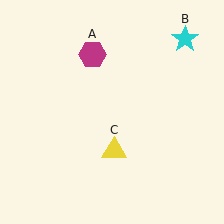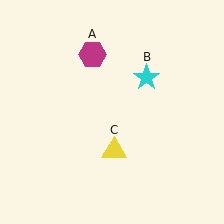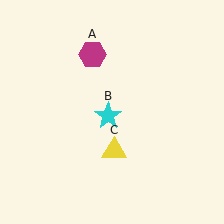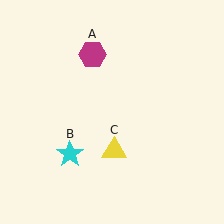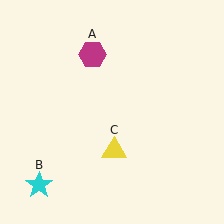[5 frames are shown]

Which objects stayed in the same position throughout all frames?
Magenta hexagon (object A) and yellow triangle (object C) remained stationary.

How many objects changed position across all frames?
1 object changed position: cyan star (object B).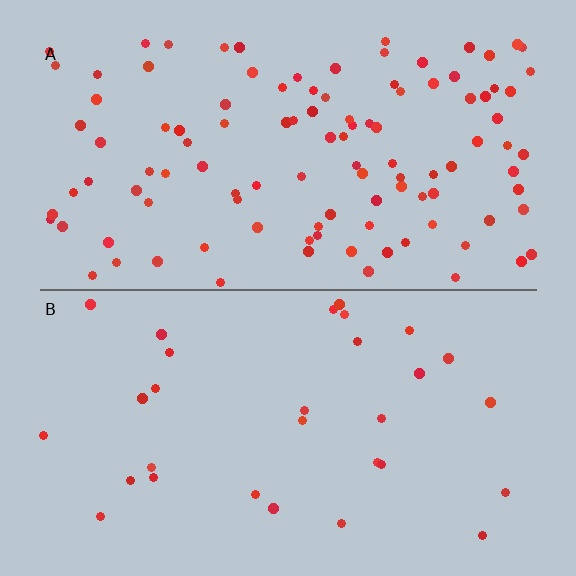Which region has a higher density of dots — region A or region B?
A (the top).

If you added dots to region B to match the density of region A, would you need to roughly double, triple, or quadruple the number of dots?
Approximately quadruple.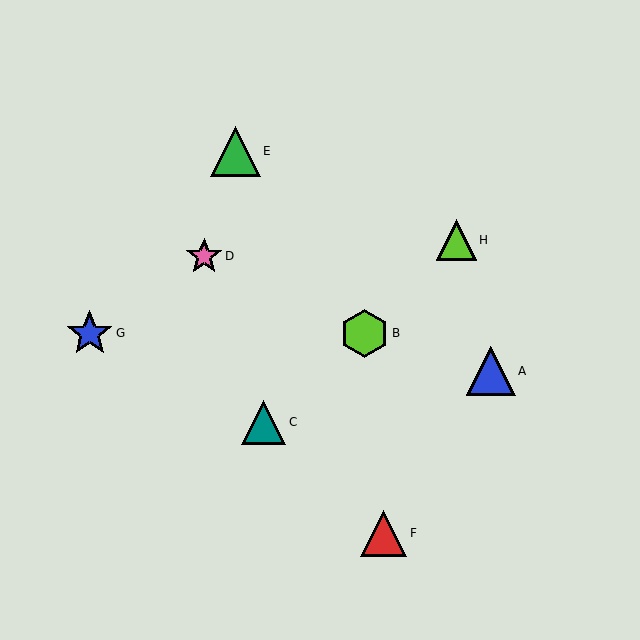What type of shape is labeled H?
Shape H is a lime triangle.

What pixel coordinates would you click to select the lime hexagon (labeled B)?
Click at (365, 333) to select the lime hexagon B.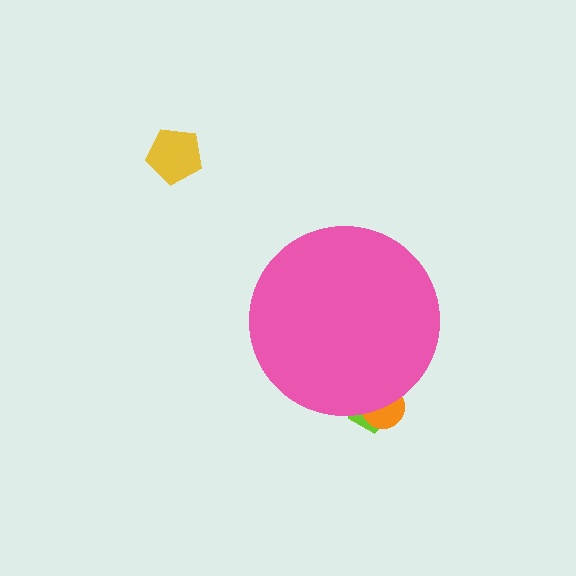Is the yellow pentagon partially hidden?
No, the yellow pentagon is fully visible.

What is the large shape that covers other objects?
A pink circle.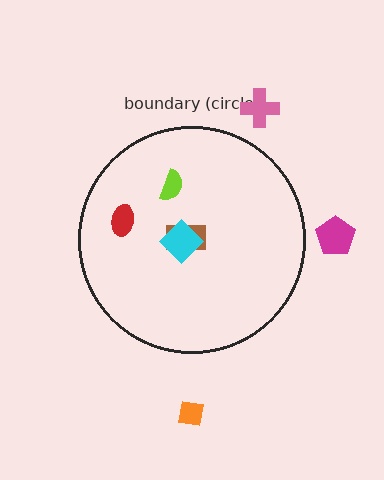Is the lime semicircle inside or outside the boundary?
Inside.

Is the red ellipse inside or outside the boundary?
Inside.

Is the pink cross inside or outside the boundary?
Outside.